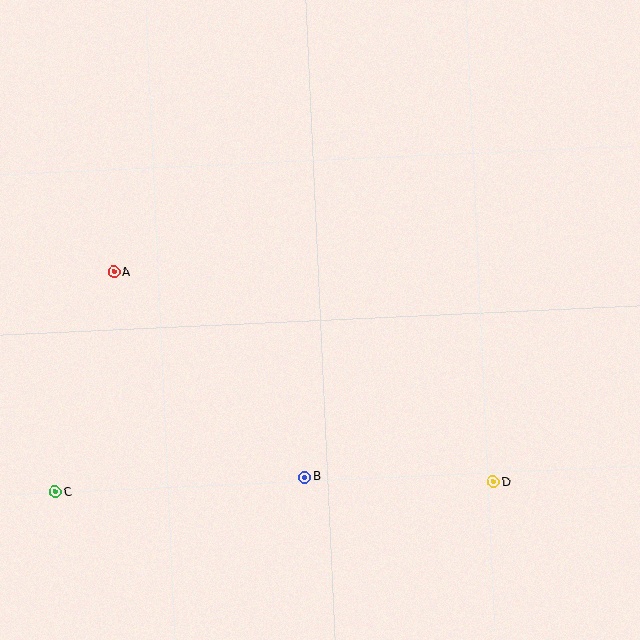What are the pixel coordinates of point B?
Point B is at (305, 477).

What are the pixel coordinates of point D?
Point D is at (493, 482).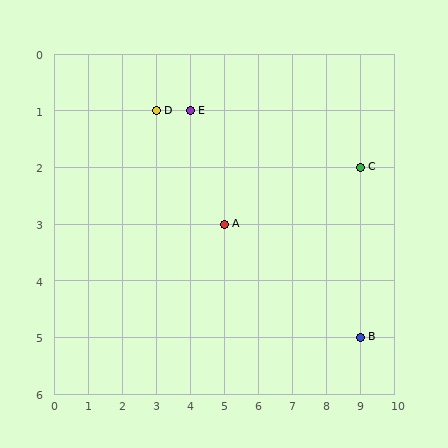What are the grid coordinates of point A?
Point A is at grid coordinates (5, 3).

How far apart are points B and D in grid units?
Points B and D are 6 columns and 4 rows apart (about 7.2 grid units diagonally).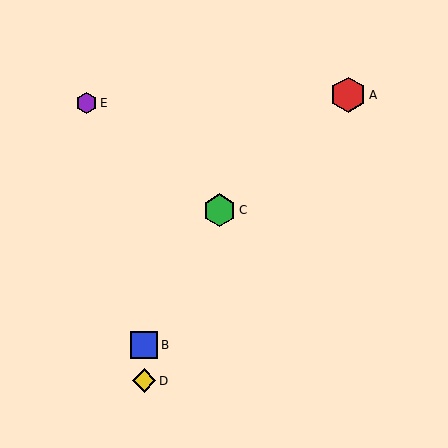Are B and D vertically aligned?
Yes, both are at x≈144.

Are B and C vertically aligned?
No, B is at x≈144 and C is at x≈220.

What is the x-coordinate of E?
Object E is at x≈86.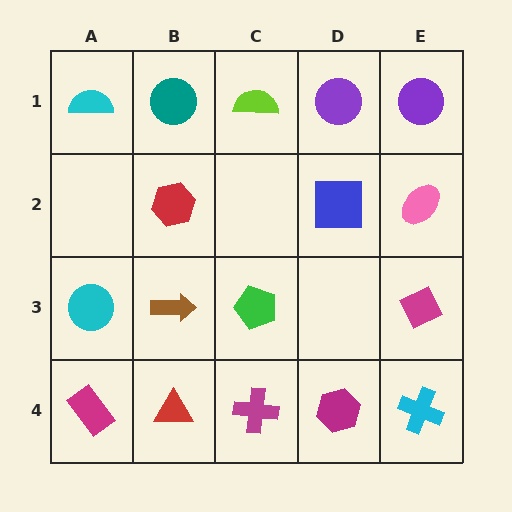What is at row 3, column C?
A green pentagon.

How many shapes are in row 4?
5 shapes.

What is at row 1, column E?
A purple circle.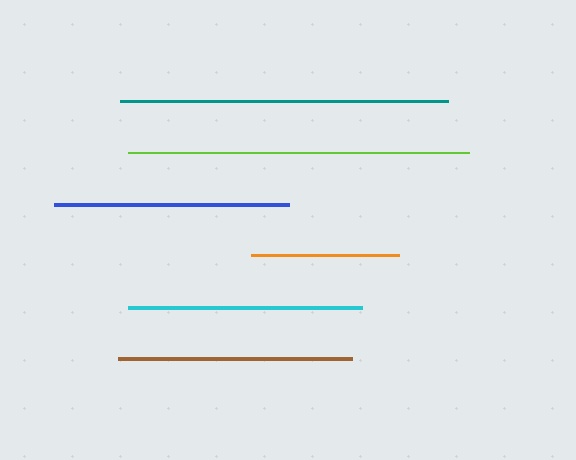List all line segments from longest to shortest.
From longest to shortest: lime, teal, blue, brown, cyan, orange.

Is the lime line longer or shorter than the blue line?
The lime line is longer than the blue line.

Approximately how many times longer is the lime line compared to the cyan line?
The lime line is approximately 1.5 times the length of the cyan line.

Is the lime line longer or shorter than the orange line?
The lime line is longer than the orange line.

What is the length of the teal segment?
The teal segment is approximately 328 pixels long.